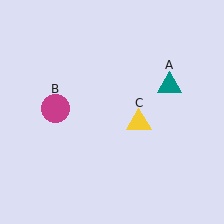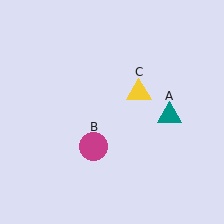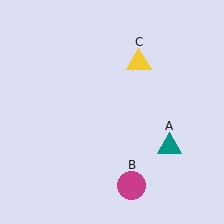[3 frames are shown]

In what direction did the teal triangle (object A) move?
The teal triangle (object A) moved down.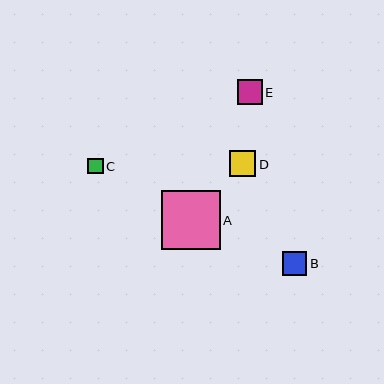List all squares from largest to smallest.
From largest to smallest: A, D, E, B, C.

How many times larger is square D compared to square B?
Square D is approximately 1.1 times the size of square B.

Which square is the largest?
Square A is the largest with a size of approximately 59 pixels.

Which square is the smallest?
Square C is the smallest with a size of approximately 16 pixels.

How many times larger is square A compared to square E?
Square A is approximately 2.4 times the size of square E.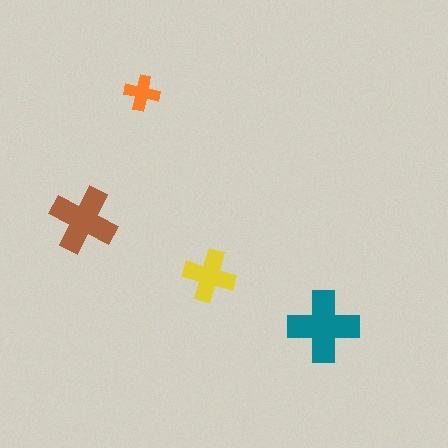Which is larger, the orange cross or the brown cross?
The brown one.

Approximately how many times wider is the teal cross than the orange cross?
About 2 times wider.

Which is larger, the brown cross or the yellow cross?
The brown one.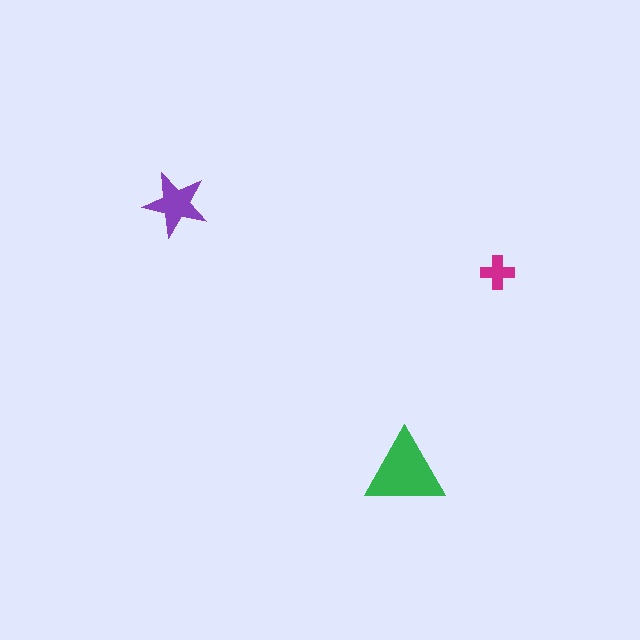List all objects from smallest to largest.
The magenta cross, the purple star, the green triangle.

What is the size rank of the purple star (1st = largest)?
2nd.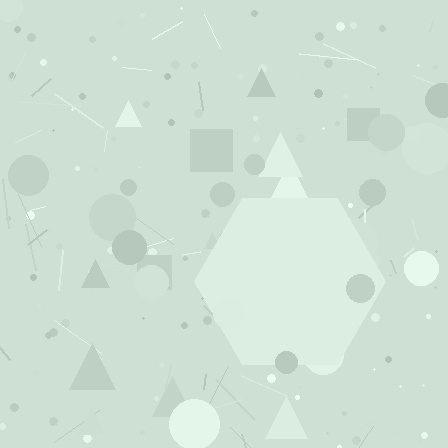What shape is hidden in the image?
A hexagon is hidden in the image.